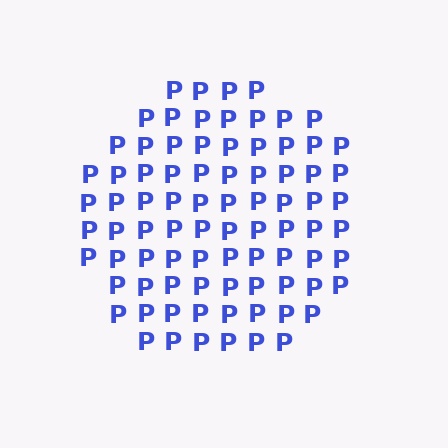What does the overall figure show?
The overall figure shows a circle.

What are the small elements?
The small elements are letter P's.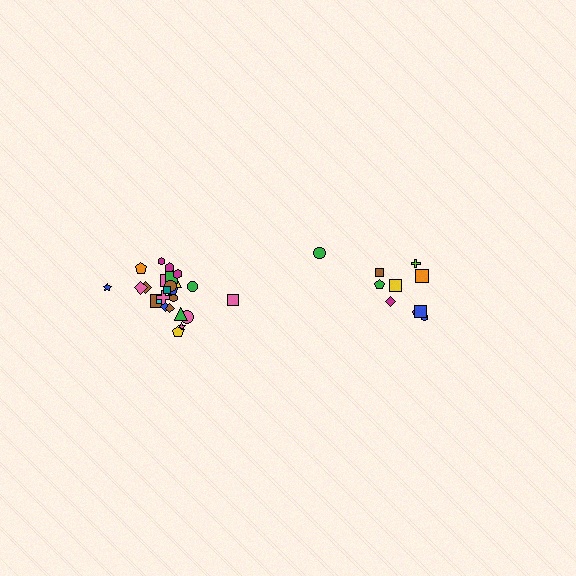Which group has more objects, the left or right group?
The left group.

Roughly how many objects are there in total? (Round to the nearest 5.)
Roughly 35 objects in total.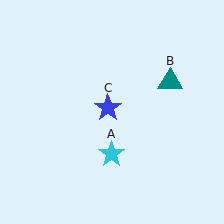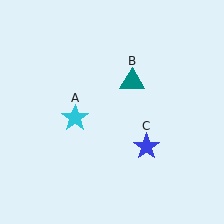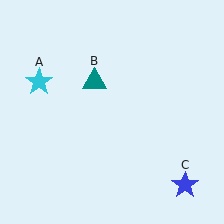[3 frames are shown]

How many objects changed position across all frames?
3 objects changed position: cyan star (object A), teal triangle (object B), blue star (object C).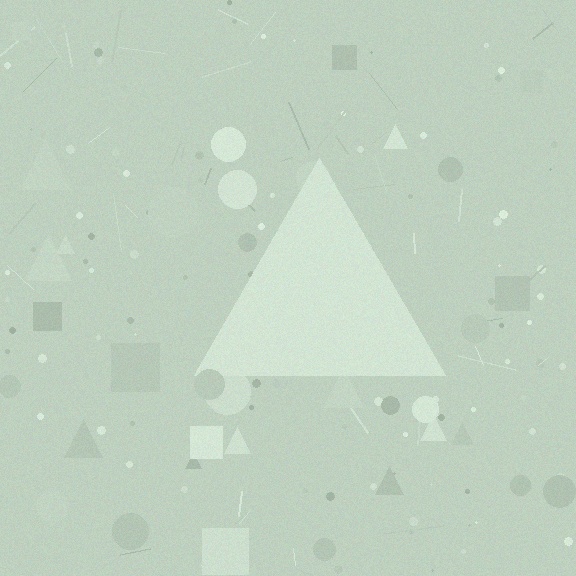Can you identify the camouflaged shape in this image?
The camouflaged shape is a triangle.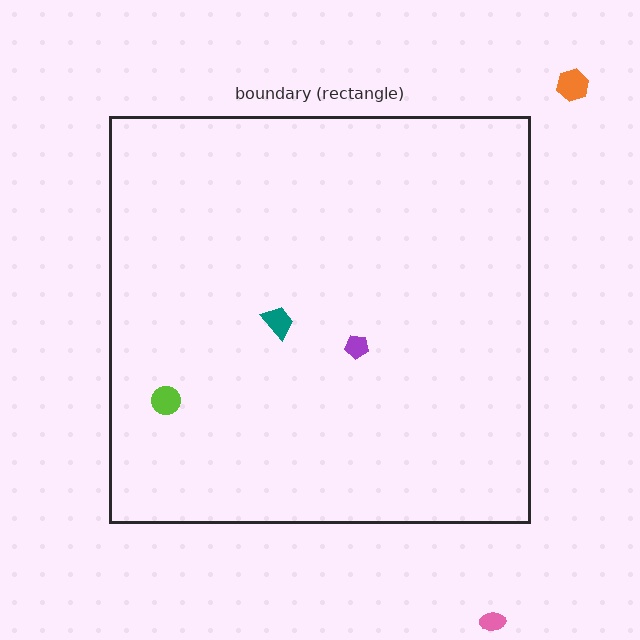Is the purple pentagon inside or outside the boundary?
Inside.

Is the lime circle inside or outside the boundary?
Inside.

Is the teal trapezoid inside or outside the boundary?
Inside.